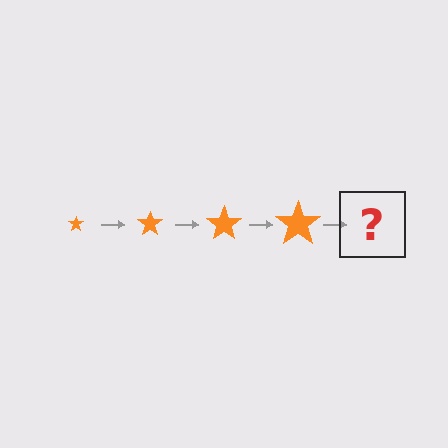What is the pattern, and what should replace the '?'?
The pattern is that the star gets progressively larger each step. The '?' should be an orange star, larger than the previous one.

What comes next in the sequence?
The next element should be an orange star, larger than the previous one.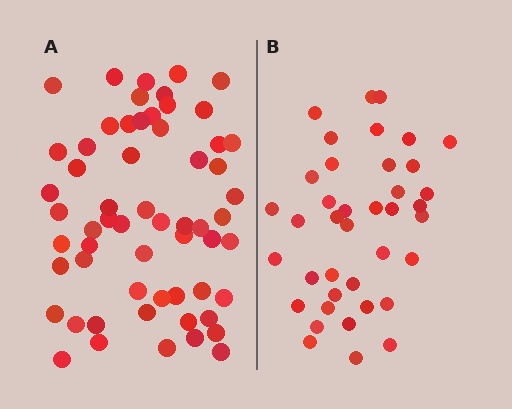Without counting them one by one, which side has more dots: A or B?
Region A (the left region) has more dots.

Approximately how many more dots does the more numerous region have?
Region A has approximately 20 more dots than region B.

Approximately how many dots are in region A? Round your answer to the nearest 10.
About 60 dots. (The exact count is 59, which rounds to 60.)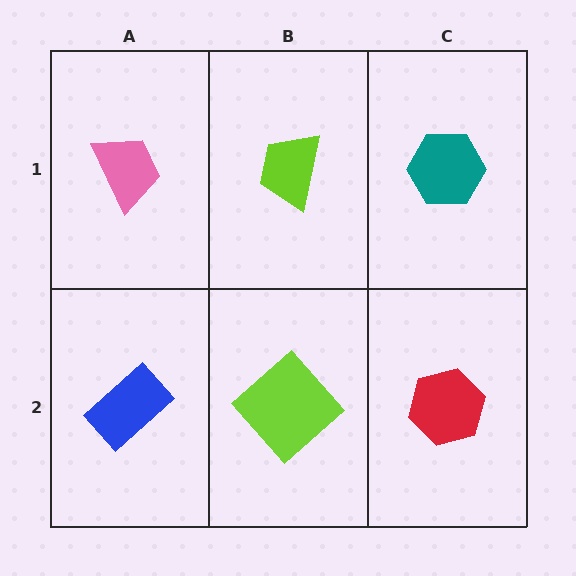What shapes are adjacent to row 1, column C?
A red hexagon (row 2, column C), a lime trapezoid (row 1, column B).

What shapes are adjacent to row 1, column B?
A lime diamond (row 2, column B), a pink trapezoid (row 1, column A), a teal hexagon (row 1, column C).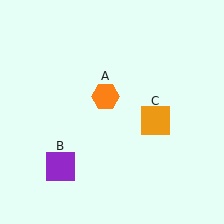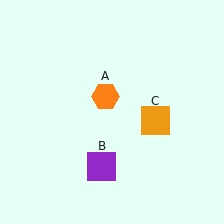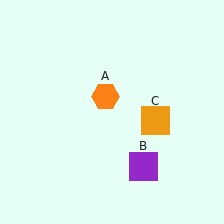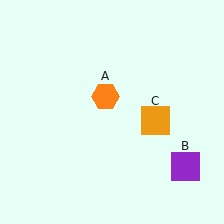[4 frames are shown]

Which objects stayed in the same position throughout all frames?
Orange hexagon (object A) and orange square (object C) remained stationary.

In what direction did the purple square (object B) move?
The purple square (object B) moved right.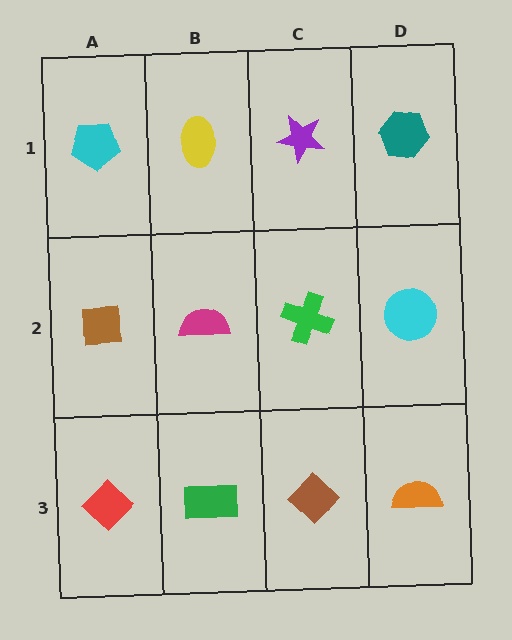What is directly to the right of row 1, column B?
A purple star.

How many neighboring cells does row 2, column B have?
4.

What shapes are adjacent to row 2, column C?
A purple star (row 1, column C), a brown diamond (row 3, column C), a magenta semicircle (row 2, column B), a cyan circle (row 2, column D).